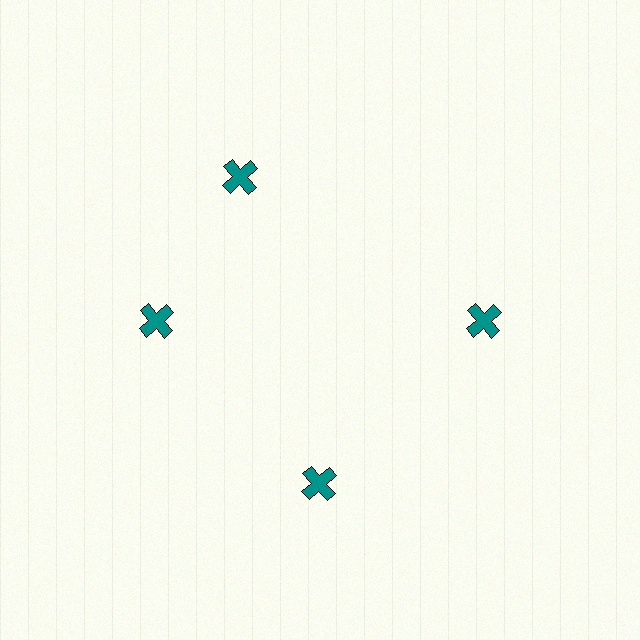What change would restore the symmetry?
The symmetry would be restored by rotating it back into even spacing with its neighbors so that all 4 crosses sit at equal angles and equal distance from the center.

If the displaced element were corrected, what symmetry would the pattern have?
It would have 4-fold rotational symmetry — the pattern would map onto itself every 90 degrees.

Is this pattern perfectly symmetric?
No. The 4 teal crosses are arranged in a ring, but one element near the 12 o'clock position is rotated out of alignment along the ring, breaking the 4-fold rotational symmetry.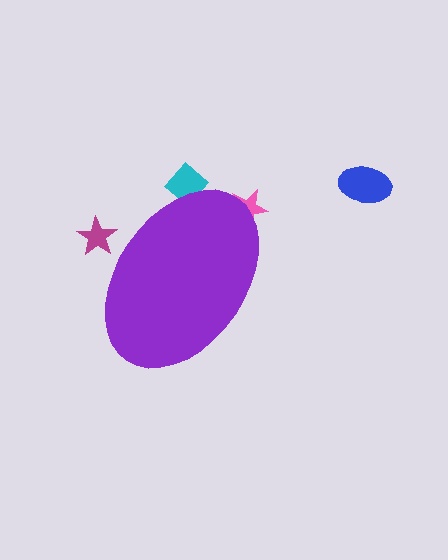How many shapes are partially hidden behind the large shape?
3 shapes are partially hidden.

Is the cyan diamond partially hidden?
Yes, the cyan diamond is partially hidden behind the purple ellipse.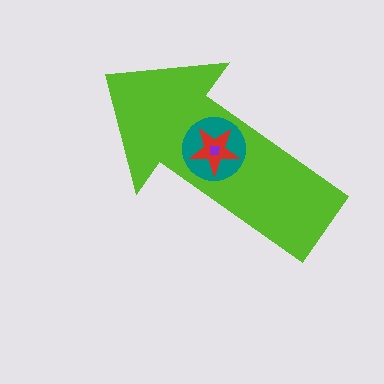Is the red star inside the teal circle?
Yes.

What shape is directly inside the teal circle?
The red star.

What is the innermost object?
The purple square.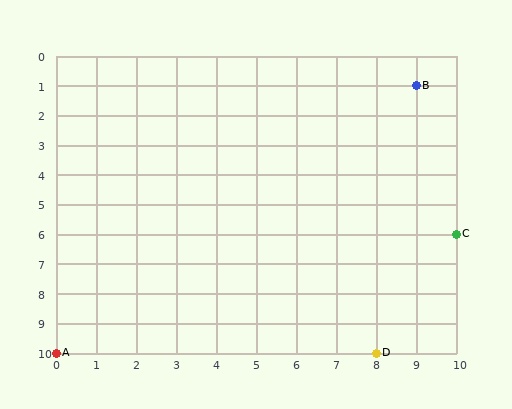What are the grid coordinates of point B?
Point B is at grid coordinates (9, 1).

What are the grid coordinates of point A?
Point A is at grid coordinates (0, 10).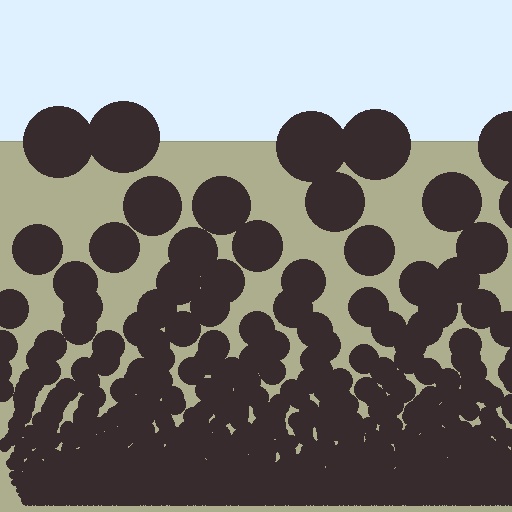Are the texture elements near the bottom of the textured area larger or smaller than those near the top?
Smaller. The gradient is inverted — elements near the bottom are smaller and denser.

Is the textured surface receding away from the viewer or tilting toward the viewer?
The surface appears to tilt toward the viewer. Texture elements get larger and sparser toward the top.